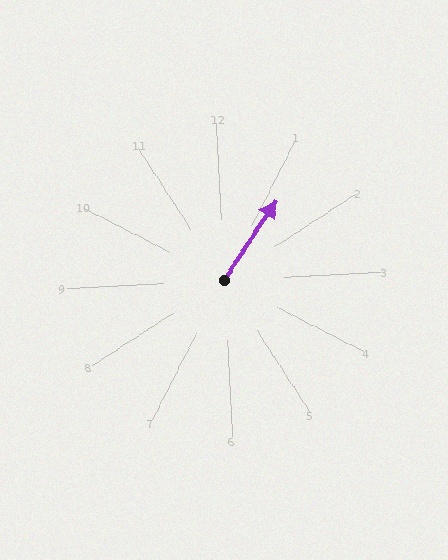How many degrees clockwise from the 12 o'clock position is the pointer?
Approximately 36 degrees.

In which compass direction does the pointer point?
Northeast.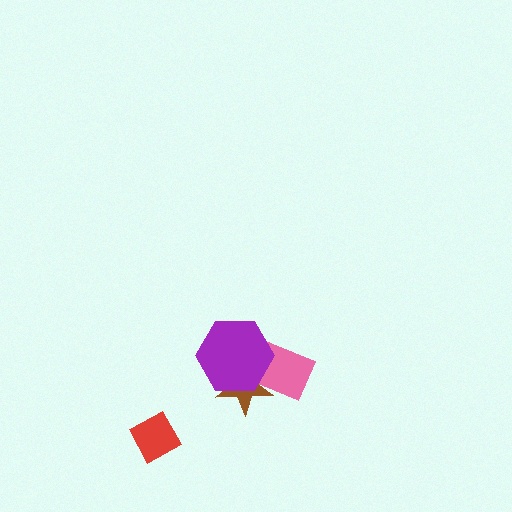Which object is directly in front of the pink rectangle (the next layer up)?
The brown star is directly in front of the pink rectangle.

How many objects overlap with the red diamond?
0 objects overlap with the red diamond.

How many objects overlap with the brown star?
2 objects overlap with the brown star.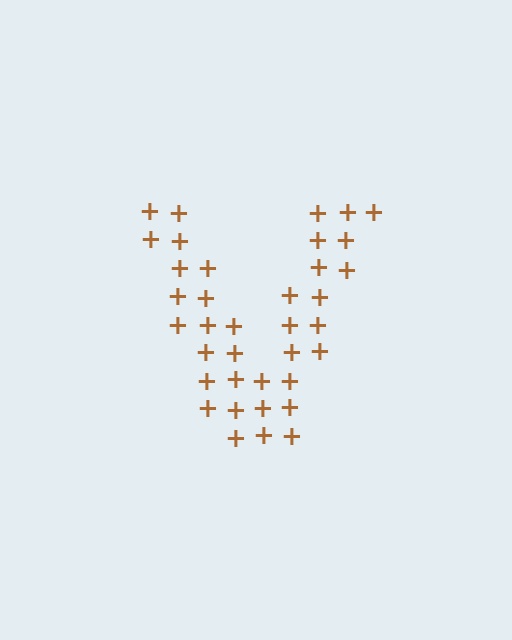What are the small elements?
The small elements are plus signs.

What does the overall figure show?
The overall figure shows the letter V.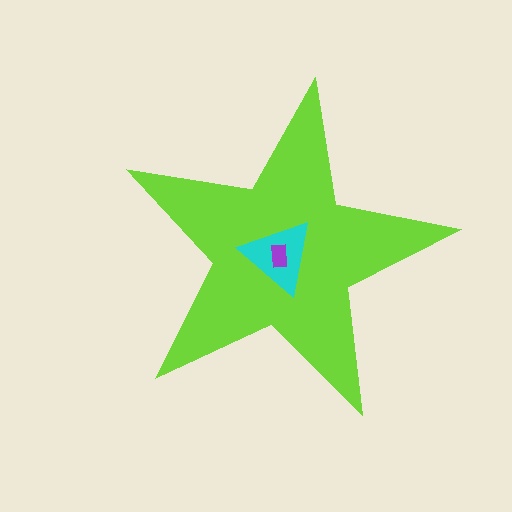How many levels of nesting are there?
3.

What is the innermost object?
The purple rectangle.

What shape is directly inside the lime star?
The cyan triangle.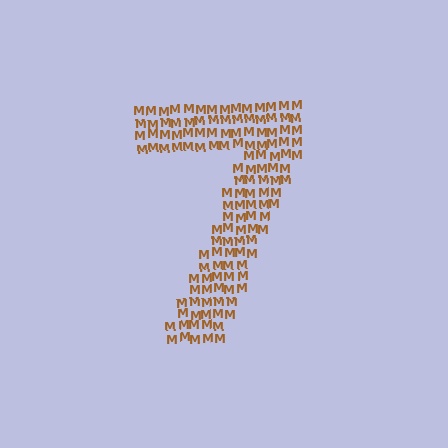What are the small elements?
The small elements are letter M's.